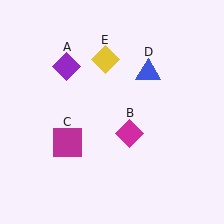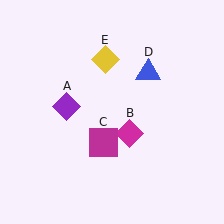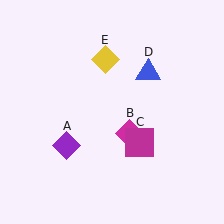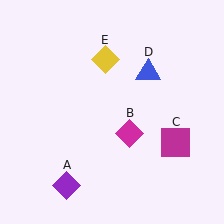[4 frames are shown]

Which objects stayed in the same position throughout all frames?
Magenta diamond (object B) and blue triangle (object D) and yellow diamond (object E) remained stationary.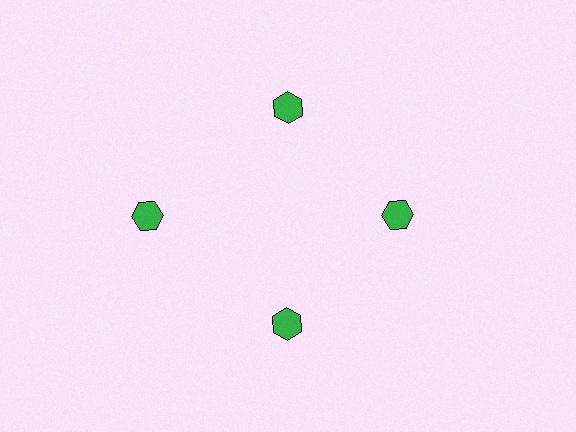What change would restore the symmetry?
The symmetry would be restored by moving it inward, back onto the ring so that all 4 hexagons sit at equal angles and equal distance from the center.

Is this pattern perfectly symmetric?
No. The 4 green hexagons are arranged in a ring, but one element near the 9 o'clock position is pushed outward from the center, breaking the 4-fold rotational symmetry.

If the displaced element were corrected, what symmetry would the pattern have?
It would have 4-fold rotational symmetry — the pattern would map onto itself every 90 degrees.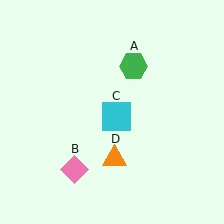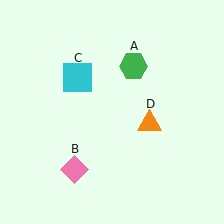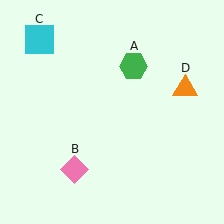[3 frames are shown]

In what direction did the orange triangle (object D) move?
The orange triangle (object D) moved up and to the right.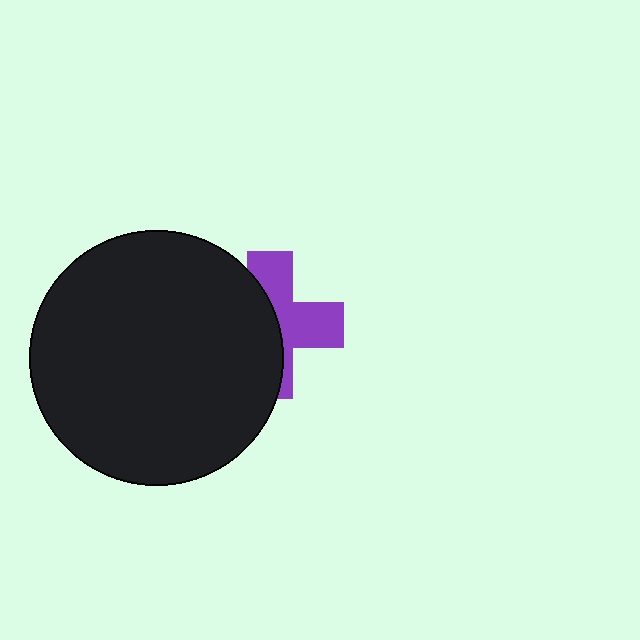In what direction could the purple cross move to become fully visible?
The purple cross could move right. That would shift it out from behind the black circle entirely.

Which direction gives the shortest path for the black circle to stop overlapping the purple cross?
Moving left gives the shortest separation.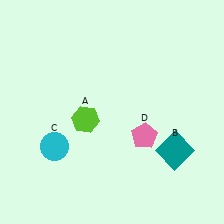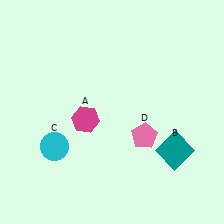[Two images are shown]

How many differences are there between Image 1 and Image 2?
There is 1 difference between the two images.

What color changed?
The hexagon (A) changed from lime in Image 1 to magenta in Image 2.